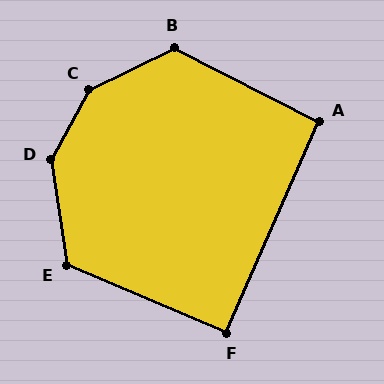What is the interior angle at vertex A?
Approximately 93 degrees (approximately right).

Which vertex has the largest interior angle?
C, at approximately 145 degrees.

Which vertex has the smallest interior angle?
F, at approximately 91 degrees.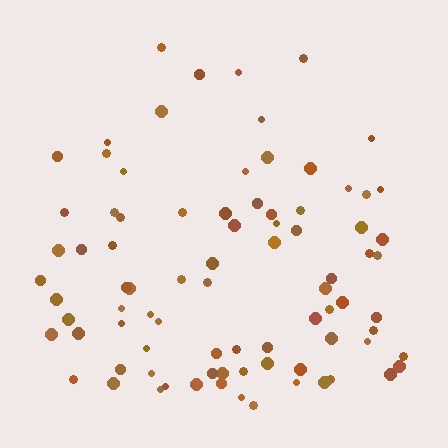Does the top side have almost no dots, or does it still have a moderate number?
Still a moderate number, just noticeably fewer than the bottom.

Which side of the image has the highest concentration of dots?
The bottom.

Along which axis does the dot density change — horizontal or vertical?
Vertical.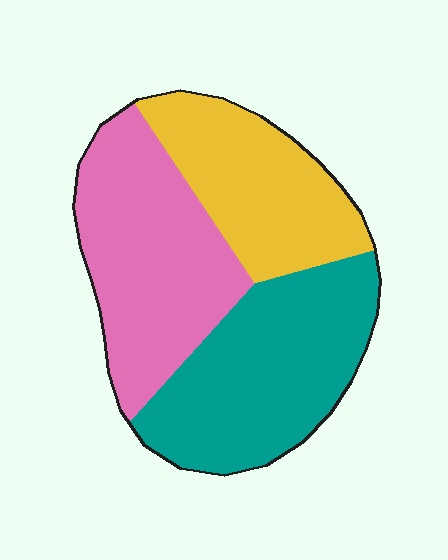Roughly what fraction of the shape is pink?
Pink takes up about three eighths (3/8) of the shape.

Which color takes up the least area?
Yellow, at roughly 25%.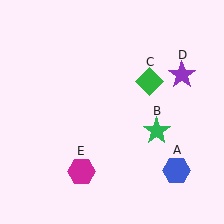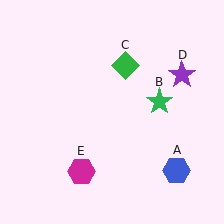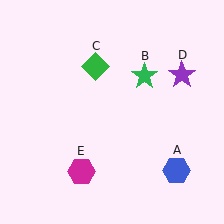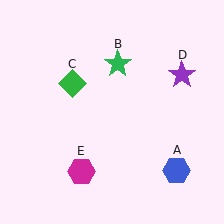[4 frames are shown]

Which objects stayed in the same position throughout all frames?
Blue hexagon (object A) and purple star (object D) and magenta hexagon (object E) remained stationary.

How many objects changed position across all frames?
2 objects changed position: green star (object B), green diamond (object C).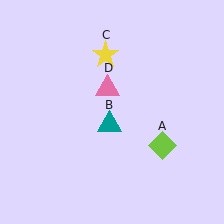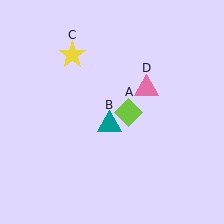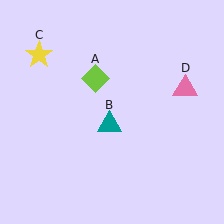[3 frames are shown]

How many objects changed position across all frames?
3 objects changed position: lime diamond (object A), yellow star (object C), pink triangle (object D).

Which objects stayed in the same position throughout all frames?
Teal triangle (object B) remained stationary.